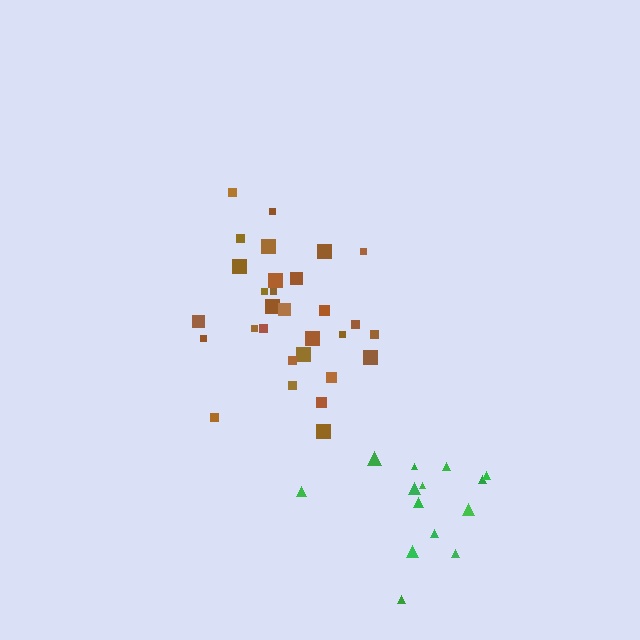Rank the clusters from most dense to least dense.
brown, green.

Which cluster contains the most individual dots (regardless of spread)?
Brown (30).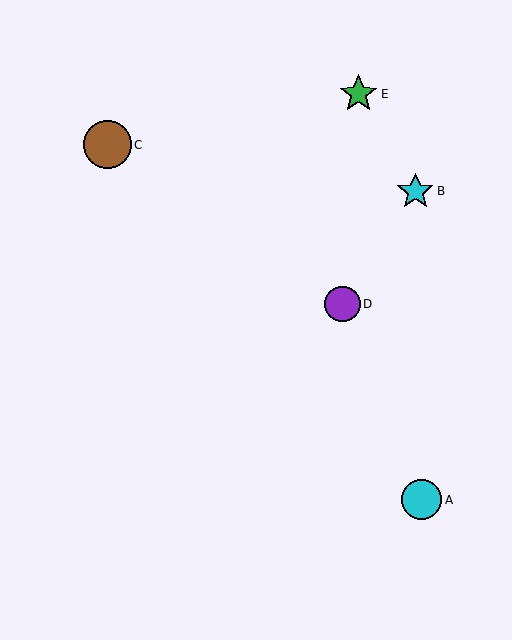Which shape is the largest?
The brown circle (labeled C) is the largest.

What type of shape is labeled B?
Shape B is a cyan star.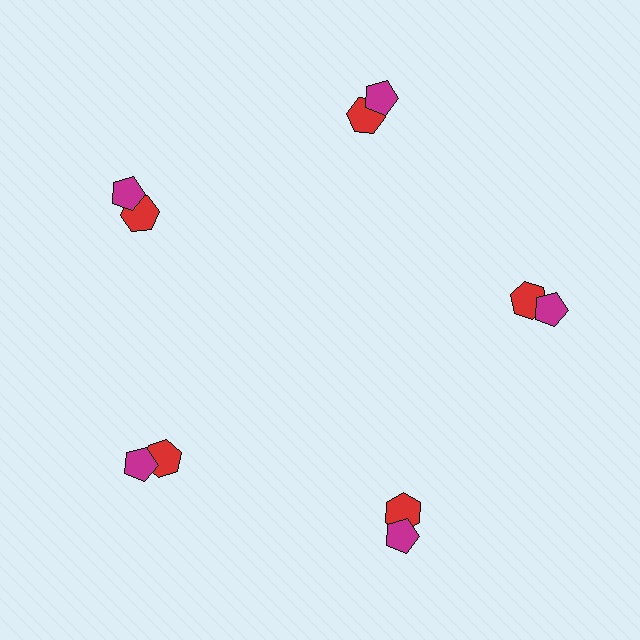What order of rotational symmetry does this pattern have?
This pattern has 5-fold rotational symmetry.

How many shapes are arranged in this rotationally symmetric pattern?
There are 10 shapes, arranged in 5 groups of 2.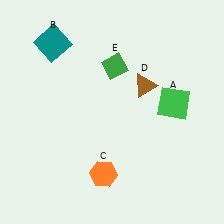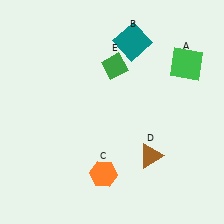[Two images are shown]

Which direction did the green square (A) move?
The green square (A) moved up.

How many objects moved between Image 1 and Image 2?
3 objects moved between the two images.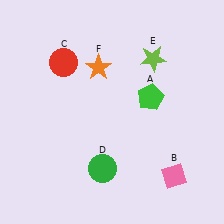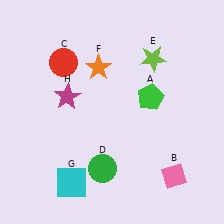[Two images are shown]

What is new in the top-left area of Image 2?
A magenta star (H) was added in the top-left area of Image 2.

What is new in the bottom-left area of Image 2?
A cyan square (G) was added in the bottom-left area of Image 2.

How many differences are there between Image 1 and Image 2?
There are 2 differences between the two images.